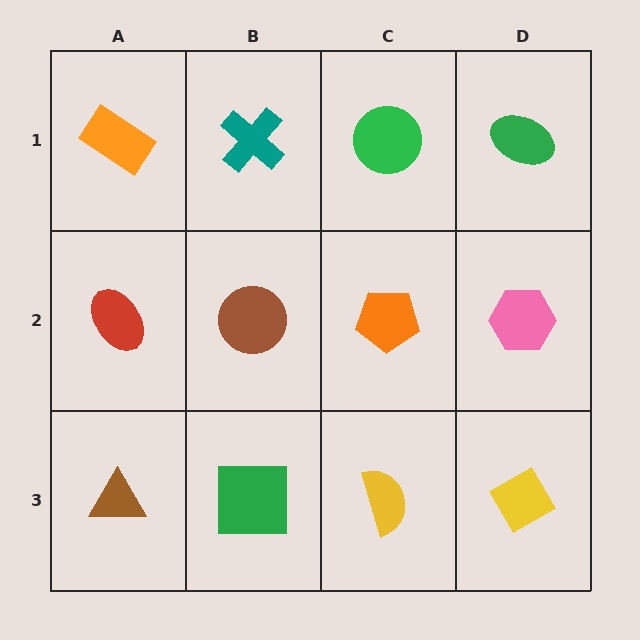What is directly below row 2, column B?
A green square.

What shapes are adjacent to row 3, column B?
A brown circle (row 2, column B), a brown triangle (row 3, column A), a yellow semicircle (row 3, column C).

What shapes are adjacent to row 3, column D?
A pink hexagon (row 2, column D), a yellow semicircle (row 3, column C).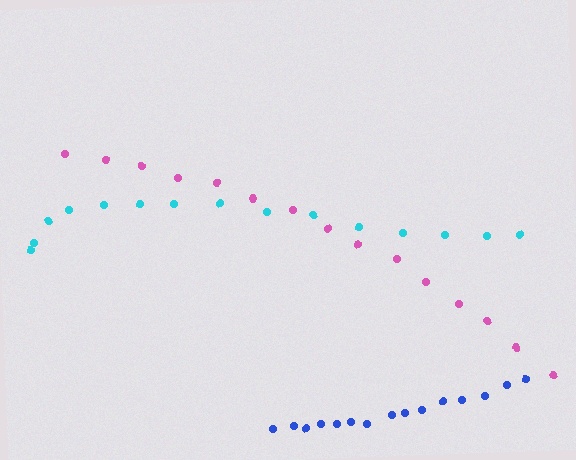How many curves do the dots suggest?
There are 3 distinct paths.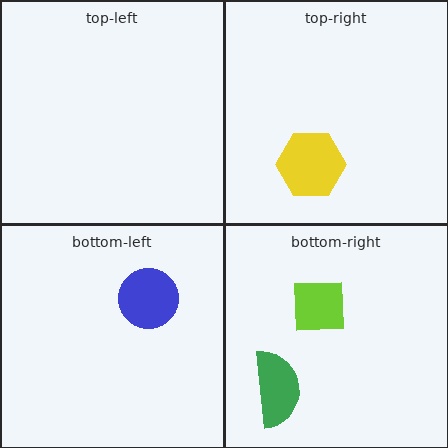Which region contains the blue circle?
The bottom-left region.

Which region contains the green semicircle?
The bottom-right region.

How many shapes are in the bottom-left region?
1.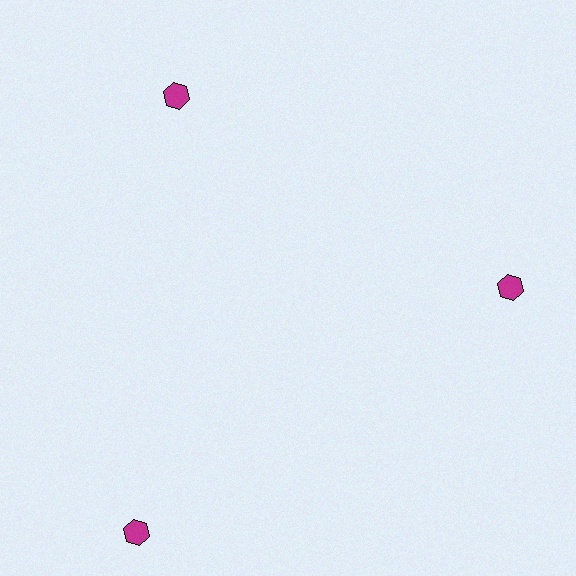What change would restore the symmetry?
The symmetry would be restored by moving it inward, back onto the ring so that all 3 hexagons sit at equal angles and equal distance from the center.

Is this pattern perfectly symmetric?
No. The 3 magenta hexagons are arranged in a ring, but one element near the 7 o'clock position is pushed outward from the center, breaking the 3-fold rotational symmetry.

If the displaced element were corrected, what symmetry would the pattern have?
It would have 3-fold rotational symmetry — the pattern would map onto itself every 120 degrees.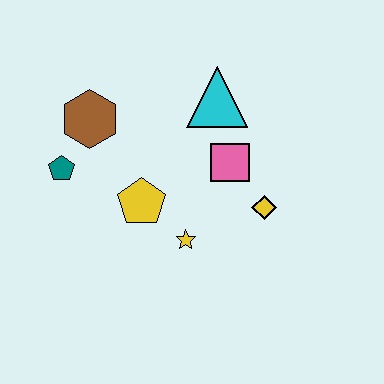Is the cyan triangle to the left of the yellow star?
No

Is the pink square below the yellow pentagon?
No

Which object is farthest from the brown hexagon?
The yellow diamond is farthest from the brown hexagon.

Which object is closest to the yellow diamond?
The pink square is closest to the yellow diamond.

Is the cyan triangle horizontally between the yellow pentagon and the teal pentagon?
No